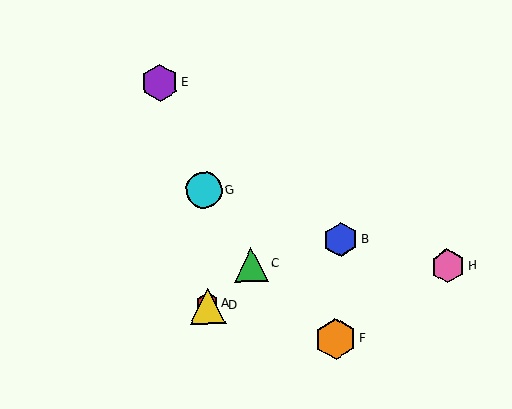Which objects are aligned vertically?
Objects A, D, G are aligned vertically.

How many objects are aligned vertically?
3 objects (A, D, G) are aligned vertically.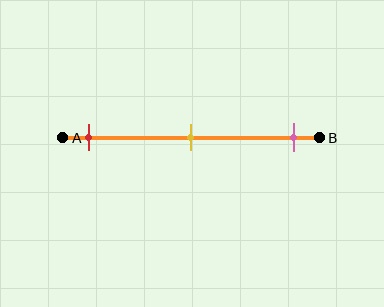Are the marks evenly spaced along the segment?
Yes, the marks are approximately evenly spaced.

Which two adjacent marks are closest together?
The red and yellow marks are the closest adjacent pair.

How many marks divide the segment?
There are 3 marks dividing the segment.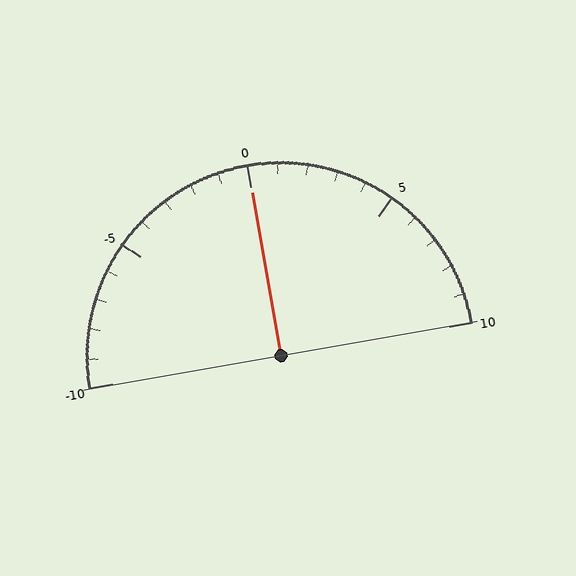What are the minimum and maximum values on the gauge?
The gauge ranges from -10 to 10.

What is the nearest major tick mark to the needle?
The nearest major tick mark is 0.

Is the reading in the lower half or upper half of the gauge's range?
The reading is in the upper half of the range (-10 to 10).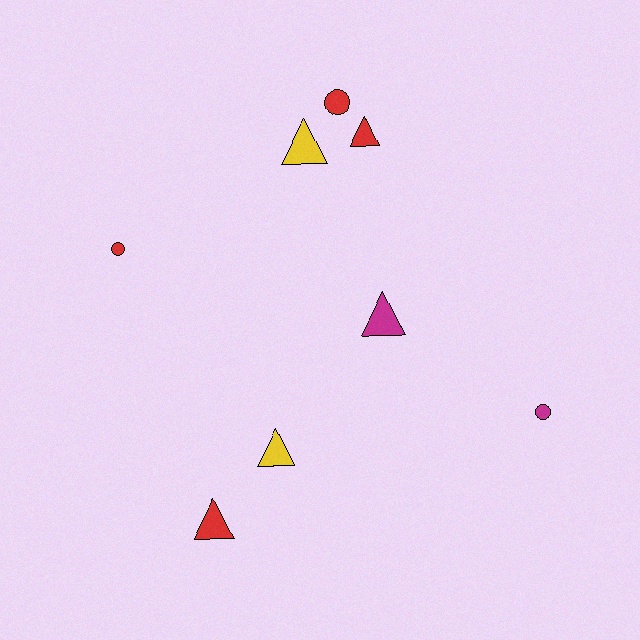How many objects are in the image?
There are 8 objects.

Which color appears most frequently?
Red, with 4 objects.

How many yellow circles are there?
There are no yellow circles.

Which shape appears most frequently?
Triangle, with 5 objects.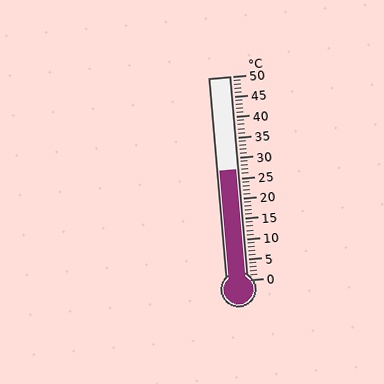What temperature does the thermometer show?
The thermometer shows approximately 27°C.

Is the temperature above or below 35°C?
The temperature is below 35°C.